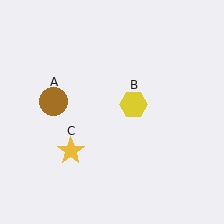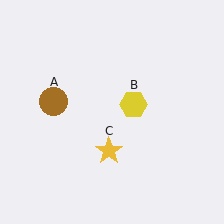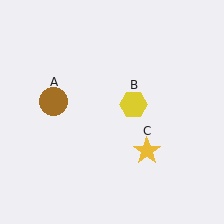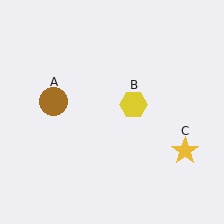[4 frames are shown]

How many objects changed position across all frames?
1 object changed position: yellow star (object C).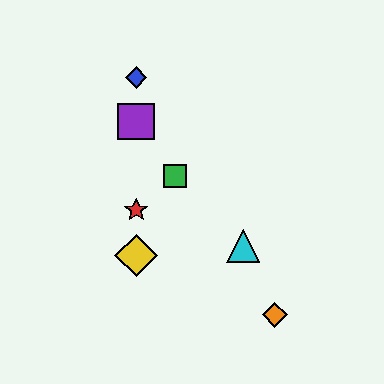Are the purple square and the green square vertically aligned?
No, the purple square is at x≈136 and the green square is at x≈175.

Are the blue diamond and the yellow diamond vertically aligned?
Yes, both are at x≈136.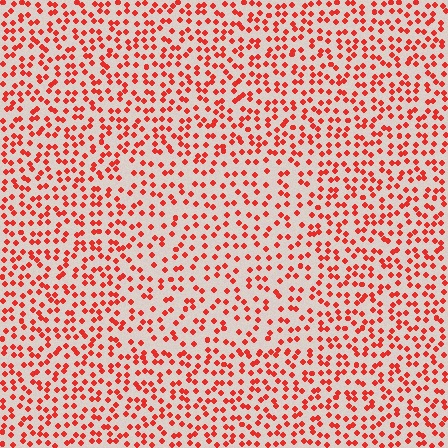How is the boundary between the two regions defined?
The boundary is defined by a change in element density (approximately 1.4x ratio). All elements are the same color, size, and shape.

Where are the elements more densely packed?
The elements are more densely packed outside the rectangle boundary.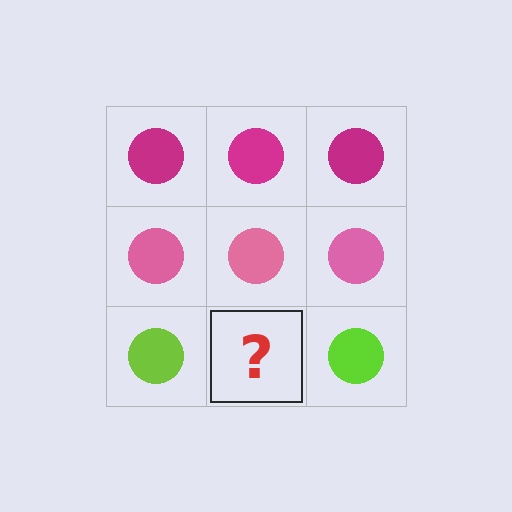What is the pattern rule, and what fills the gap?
The rule is that each row has a consistent color. The gap should be filled with a lime circle.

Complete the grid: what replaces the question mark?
The question mark should be replaced with a lime circle.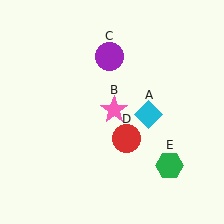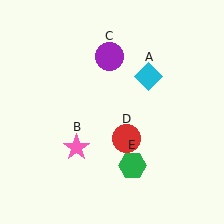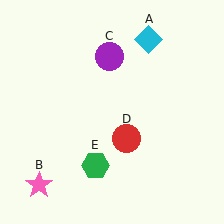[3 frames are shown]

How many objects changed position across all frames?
3 objects changed position: cyan diamond (object A), pink star (object B), green hexagon (object E).